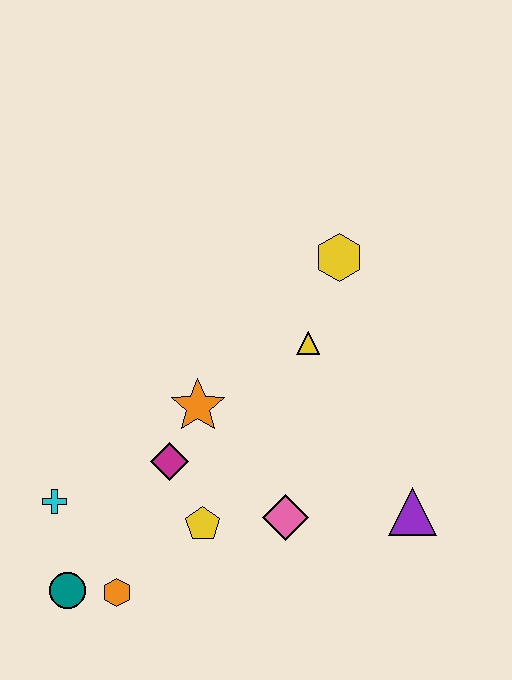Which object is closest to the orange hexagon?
The teal circle is closest to the orange hexagon.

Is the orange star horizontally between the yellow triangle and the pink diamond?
No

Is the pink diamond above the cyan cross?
No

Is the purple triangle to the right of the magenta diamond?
Yes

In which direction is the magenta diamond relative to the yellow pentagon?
The magenta diamond is above the yellow pentagon.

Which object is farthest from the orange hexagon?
The yellow hexagon is farthest from the orange hexagon.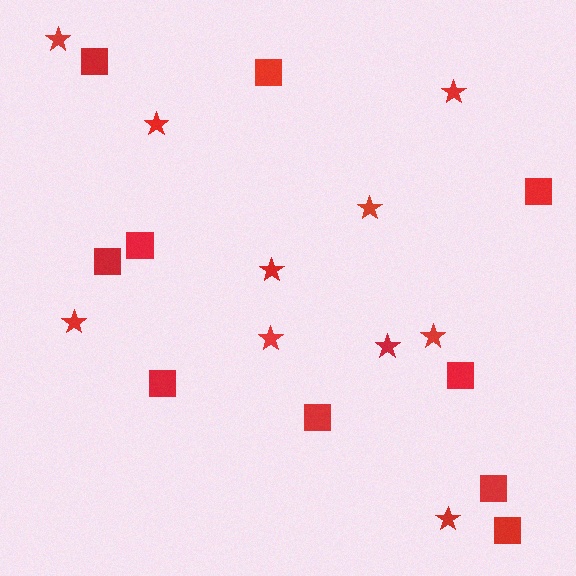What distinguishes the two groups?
There are 2 groups: one group of squares (10) and one group of stars (10).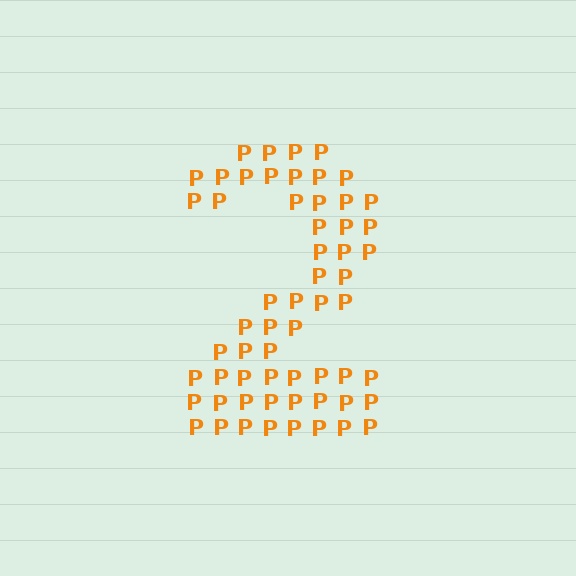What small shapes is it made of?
It is made of small letter P's.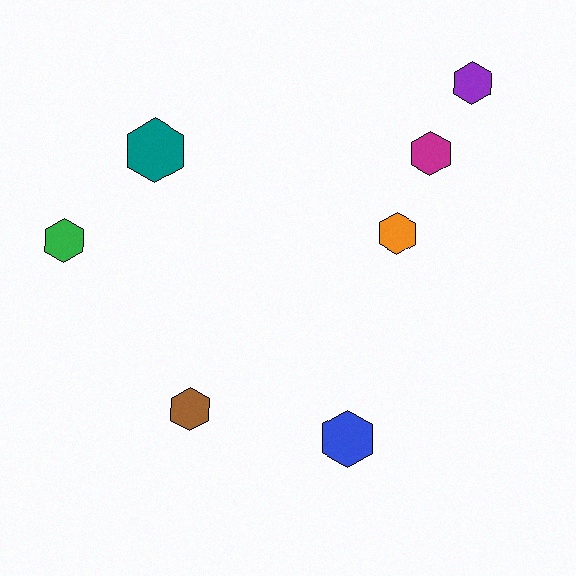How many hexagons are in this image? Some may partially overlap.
There are 7 hexagons.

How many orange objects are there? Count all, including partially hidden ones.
There is 1 orange object.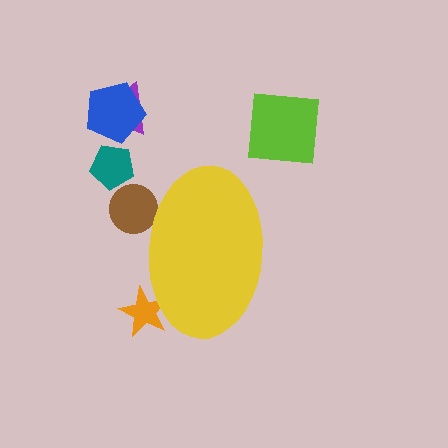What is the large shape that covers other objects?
A yellow ellipse.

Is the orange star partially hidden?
Yes, the orange star is partially hidden behind the yellow ellipse.